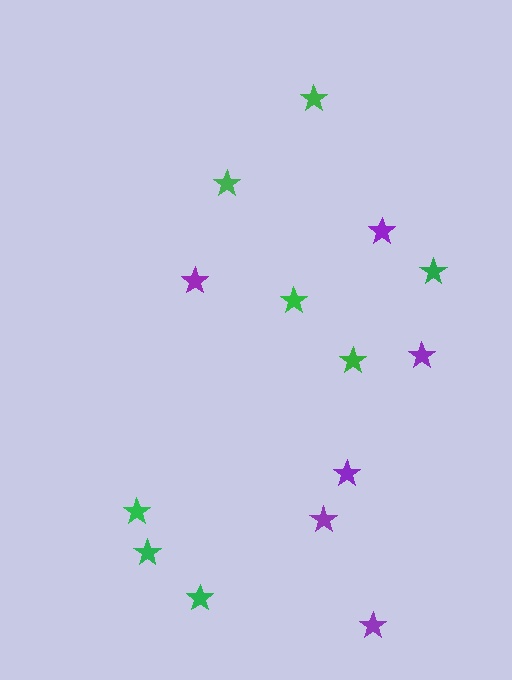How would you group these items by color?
There are 2 groups: one group of green stars (8) and one group of purple stars (6).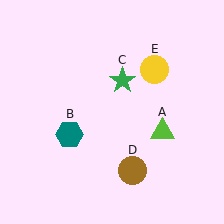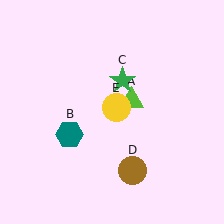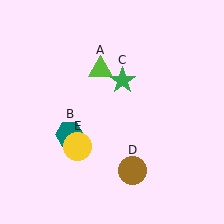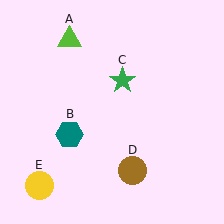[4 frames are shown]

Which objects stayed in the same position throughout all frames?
Teal hexagon (object B) and green star (object C) and brown circle (object D) remained stationary.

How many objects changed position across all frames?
2 objects changed position: lime triangle (object A), yellow circle (object E).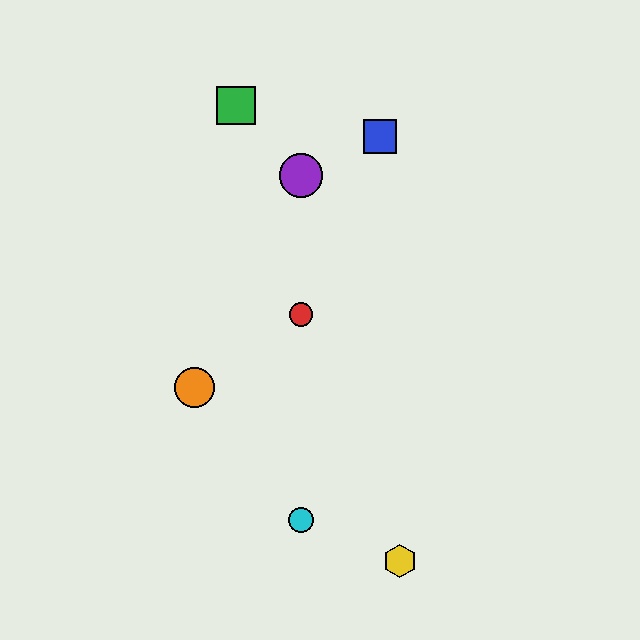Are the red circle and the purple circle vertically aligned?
Yes, both are at x≈301.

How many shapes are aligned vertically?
3 shapes (the red circle, the purple circle, the cyan circle) are aligned vertically.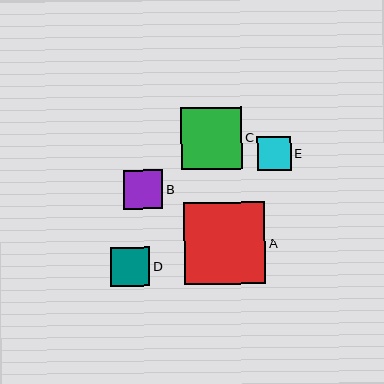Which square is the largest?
Square A is the largest with a size of approximately 81 pixels.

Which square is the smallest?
Square E is the smallest with a size of approximately 34 pixels.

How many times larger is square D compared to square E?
Square D is approximately 1.1 times the size of square E.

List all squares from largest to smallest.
From largest to smallest: A, C, B, D, E.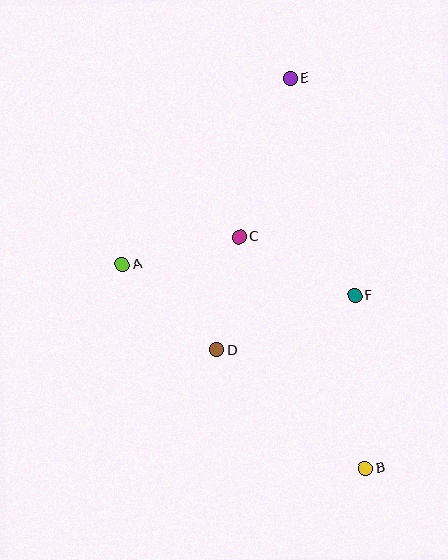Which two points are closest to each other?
Points C and D are closest to each other.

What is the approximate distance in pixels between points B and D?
The distance between B and D is approximately 190 pixels.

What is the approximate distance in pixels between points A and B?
The distance between A and B is approximately 317 pixels.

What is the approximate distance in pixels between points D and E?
The distance between D and E is approximately 281 pixels.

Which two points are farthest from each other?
Points B and E are farthest from each other.